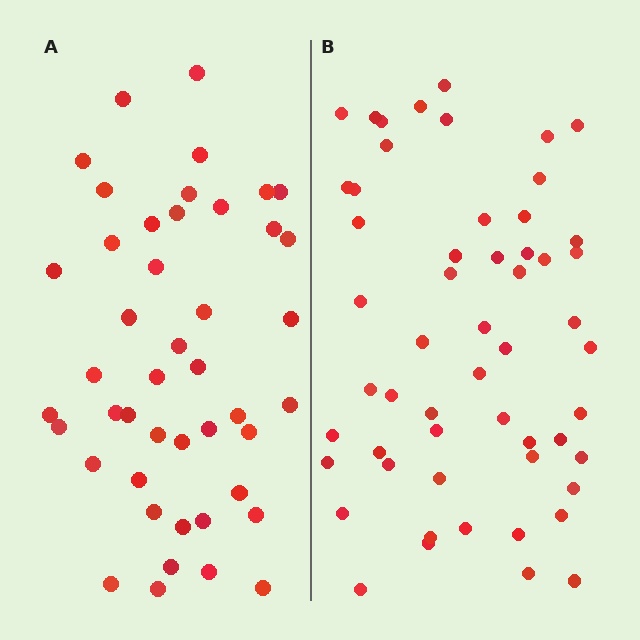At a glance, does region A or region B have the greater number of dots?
Region B (the right region) has more dots.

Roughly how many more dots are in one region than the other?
Region B has roughly 10 or so more dots than region A.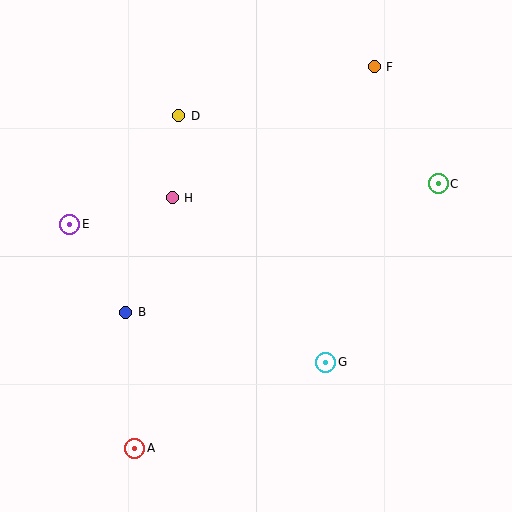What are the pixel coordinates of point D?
Point D is at (179, 116).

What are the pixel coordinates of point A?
Point A is at (135, 448).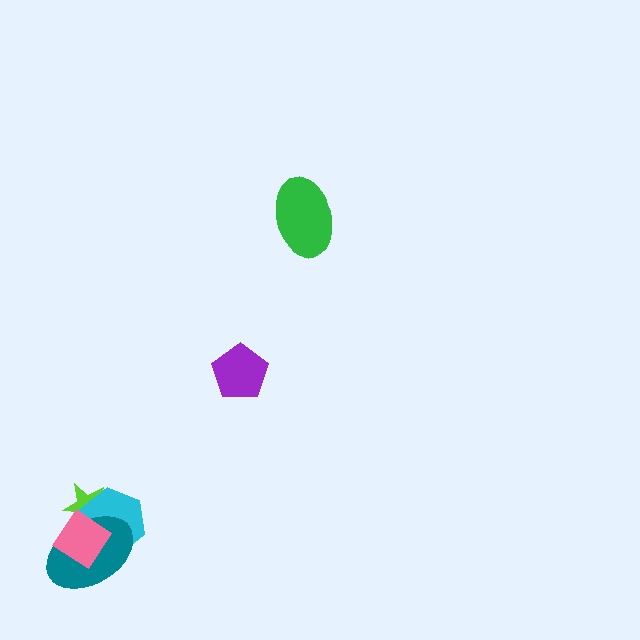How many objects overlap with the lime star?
3 objects overlap with the lime star.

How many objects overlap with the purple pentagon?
0 objects overlap with the purple pentagon.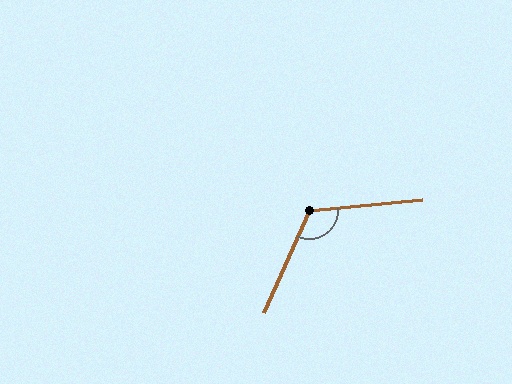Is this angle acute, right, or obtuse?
It is obtuse.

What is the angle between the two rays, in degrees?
Approximately 120 degrees.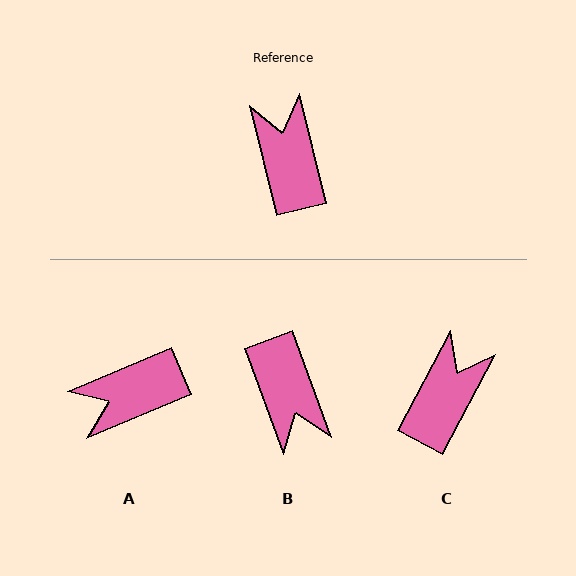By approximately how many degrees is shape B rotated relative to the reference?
Approximately 174 degrees clockwise.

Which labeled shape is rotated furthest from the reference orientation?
B, about 174 degrees away.